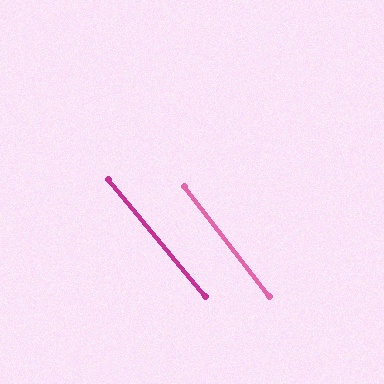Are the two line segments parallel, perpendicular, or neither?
Parallel — their directions differ by only 1.7°.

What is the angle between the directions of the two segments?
Approximately 2 degrees.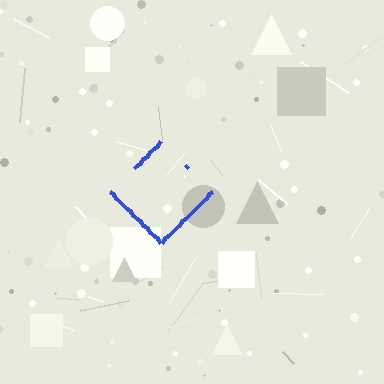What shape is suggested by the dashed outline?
The dashed outline suggests a diamond.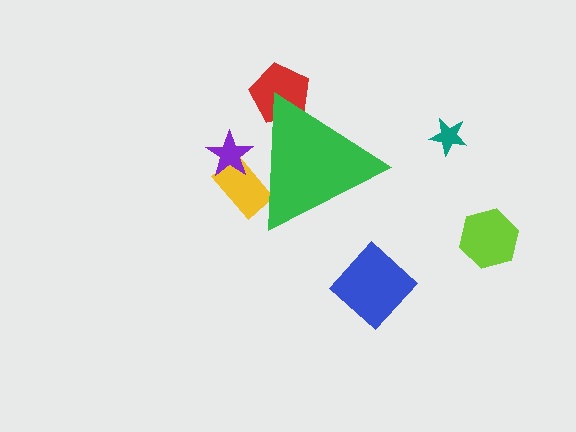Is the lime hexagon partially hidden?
No, the lime hexagon is fully visible.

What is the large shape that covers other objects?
A green triangle.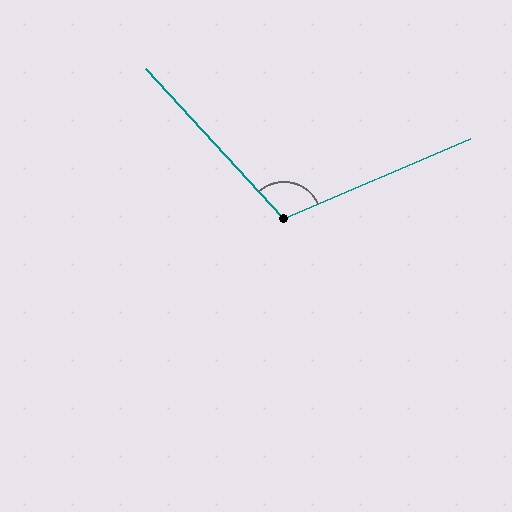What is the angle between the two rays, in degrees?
Approximately 109 degrees.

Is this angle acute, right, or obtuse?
It is obtuse.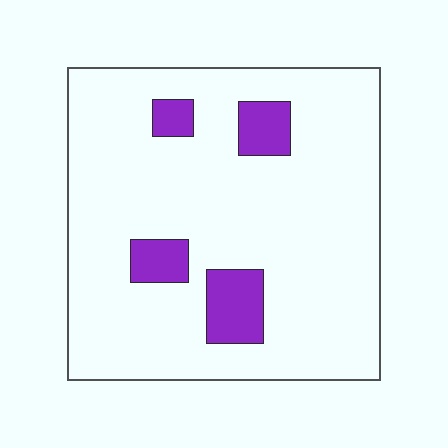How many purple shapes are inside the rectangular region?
4.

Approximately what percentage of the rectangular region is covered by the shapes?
Approximately 10%.